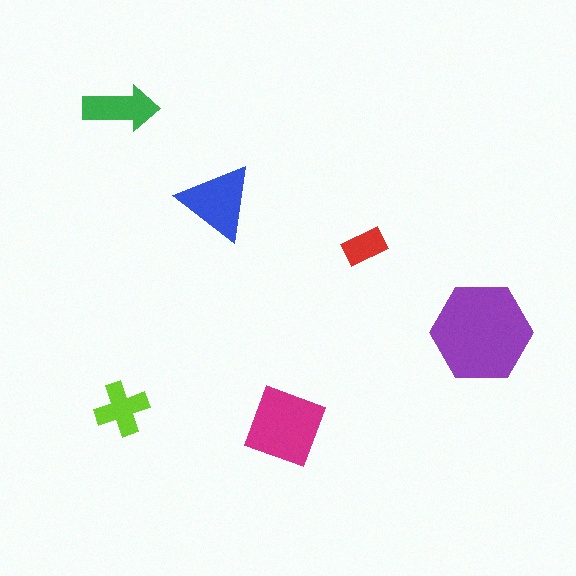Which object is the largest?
The purple hexagon.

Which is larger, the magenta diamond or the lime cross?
The magenta diamond.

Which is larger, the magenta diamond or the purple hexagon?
The purple hexagon.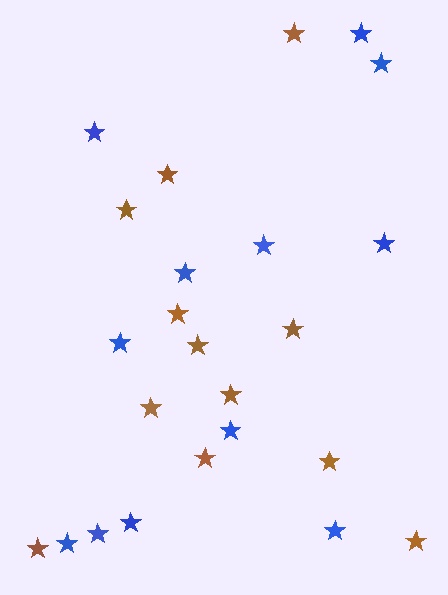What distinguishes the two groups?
There are 2 groups: one group of blue stars (12) and one group of brown stars (12).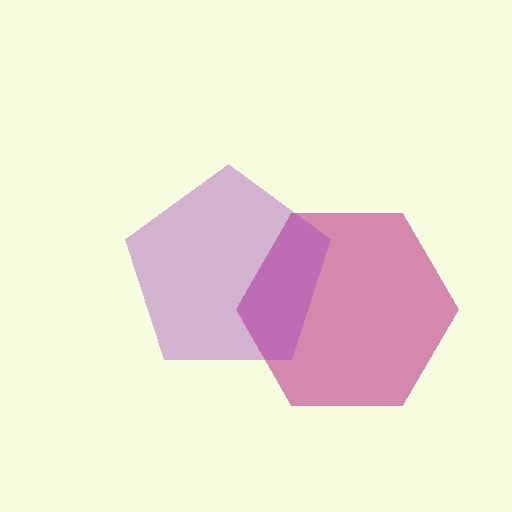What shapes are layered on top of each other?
The layered shapes are: a magenta hexagon, a purple pentagon.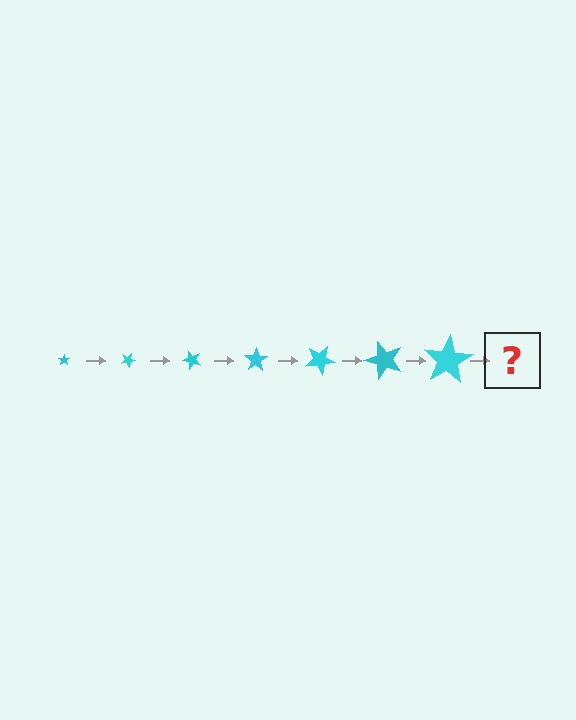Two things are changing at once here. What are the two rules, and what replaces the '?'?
The two rules are that the star grows larger each step and it rotates 25 degrees each step. The '?' should be a star, larger than the previous one and rotated 175 degrees from the start.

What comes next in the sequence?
The next element should be a star, larger than the previous one and rotated 175 degrees from the start.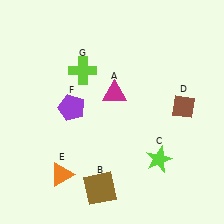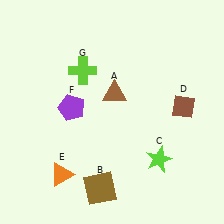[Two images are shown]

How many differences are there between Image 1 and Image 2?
There is 1 difference between the two images.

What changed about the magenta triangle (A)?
In Image 1, A is magenta. In Image 2, it changed to brown.